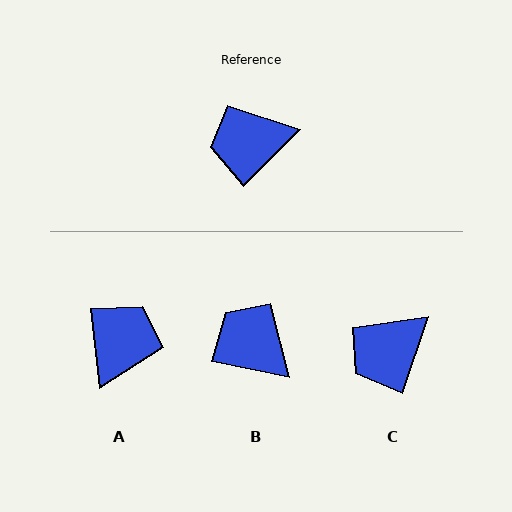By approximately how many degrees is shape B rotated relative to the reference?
Approximately 57 degrees clockwise.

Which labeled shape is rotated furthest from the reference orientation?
A, about 129 degrees away.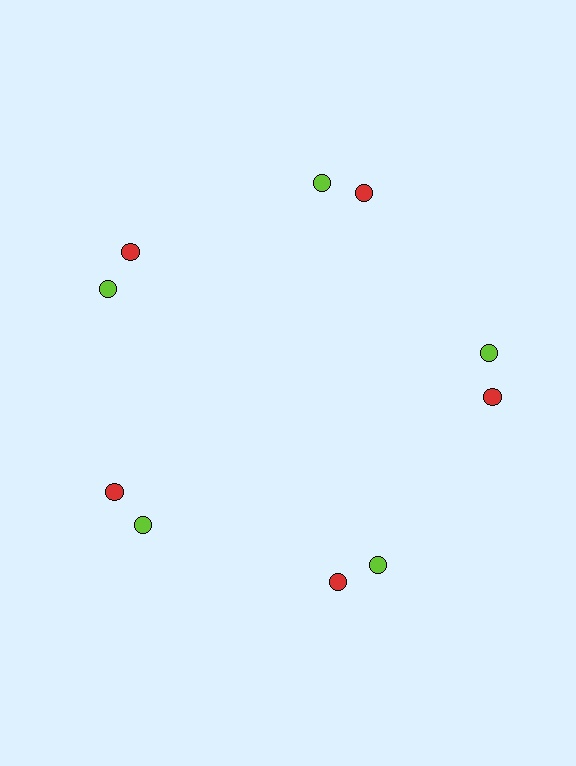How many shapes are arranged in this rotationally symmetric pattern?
There are 10 shapes, arranged in 5 groups of 2.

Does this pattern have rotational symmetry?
Yes, this pattern has 5-fold rotational symmetry. It looks the same after rotating 72 degrees around the center.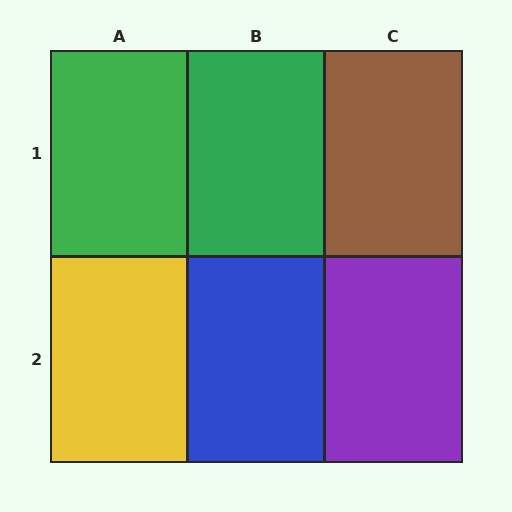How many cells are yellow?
1 cell is yellow.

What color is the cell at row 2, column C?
Purple.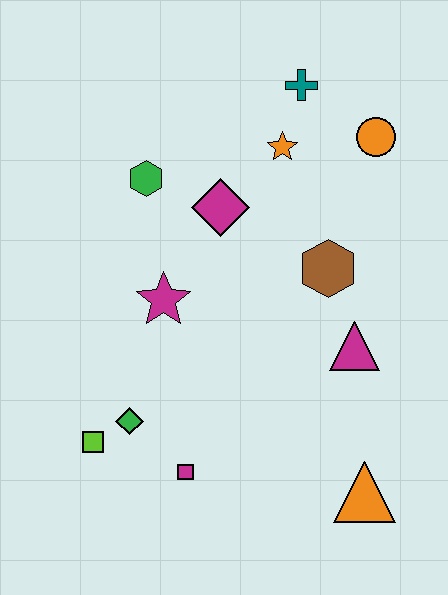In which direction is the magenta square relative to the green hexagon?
The magenta square is below the green hexagon.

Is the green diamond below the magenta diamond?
Yes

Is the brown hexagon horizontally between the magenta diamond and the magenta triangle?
Yes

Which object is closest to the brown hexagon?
The magenta triangle is closest to the brown hexagon.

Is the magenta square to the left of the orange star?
Yes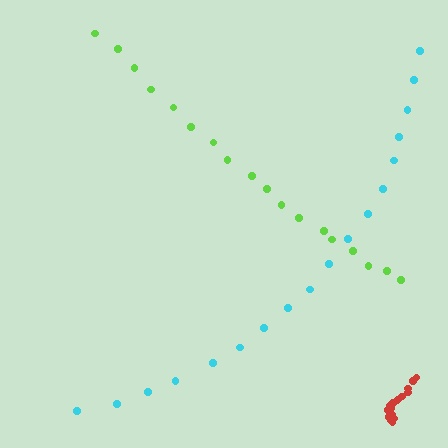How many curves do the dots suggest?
There are 3 distinct paths.